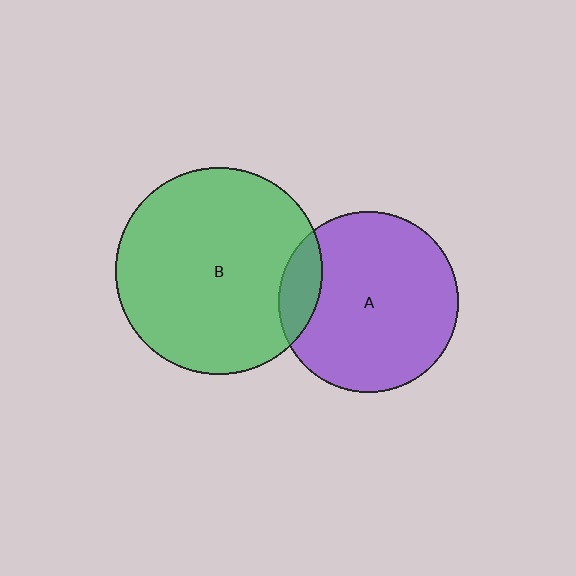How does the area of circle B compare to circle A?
Approximately 1.3 times.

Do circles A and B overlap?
Yes.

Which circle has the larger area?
Circle B (green).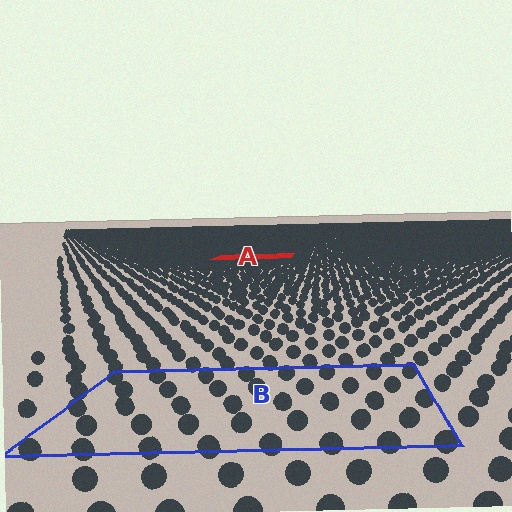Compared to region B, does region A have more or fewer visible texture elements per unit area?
Region A has more texture elements per unit area — they are packed more densely because it is farther away.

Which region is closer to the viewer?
Region B is closer. The texture elements there are larger and more spread out.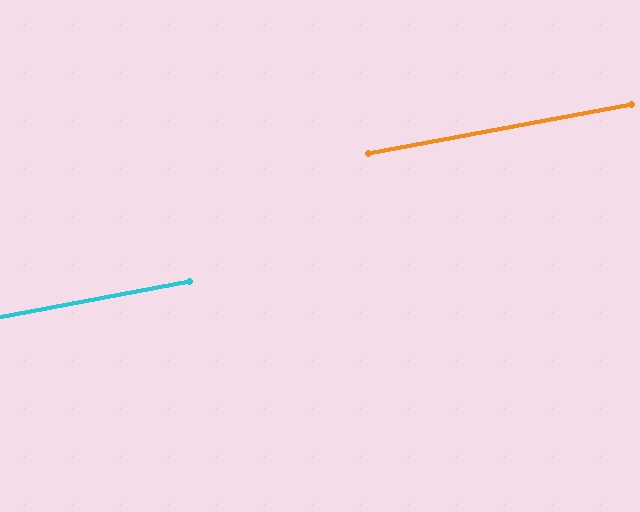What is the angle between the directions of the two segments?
Approximately 0 degrees.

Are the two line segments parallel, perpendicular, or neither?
Parallel — their directions differ by only 0.1°.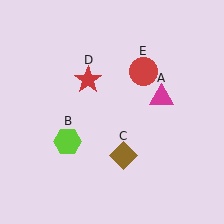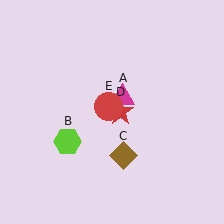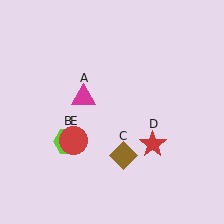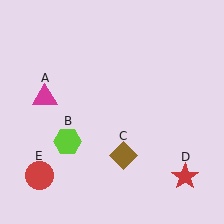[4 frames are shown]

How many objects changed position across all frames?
3 objects changed position: magenta triangle (object A), red star (object D), red circle (object E).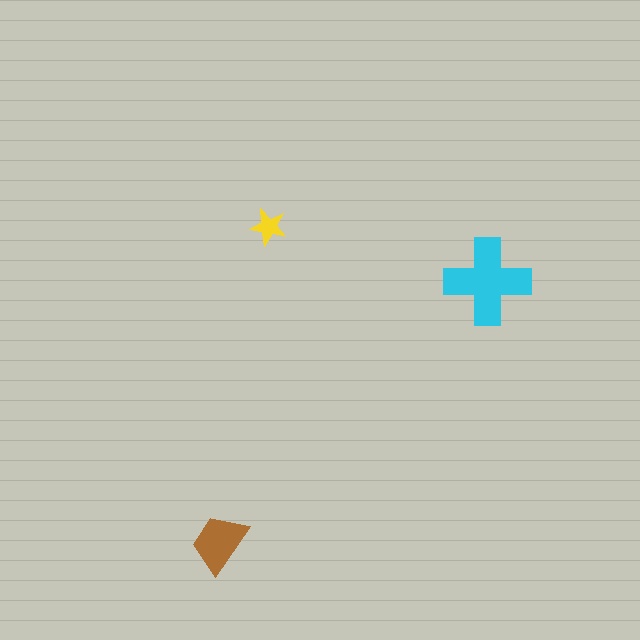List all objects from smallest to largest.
The yellow star, the brown trapezoid, the cyan cross.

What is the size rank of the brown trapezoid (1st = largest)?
2nd.